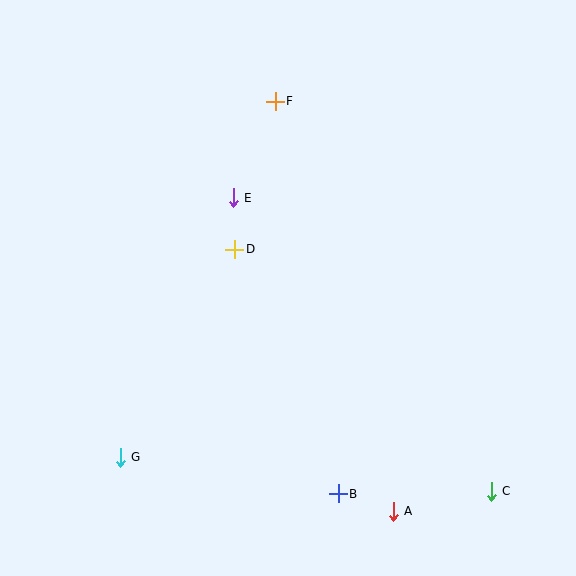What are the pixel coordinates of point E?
Point E is at (233, 198).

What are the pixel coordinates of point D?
Point D is at (235, 250).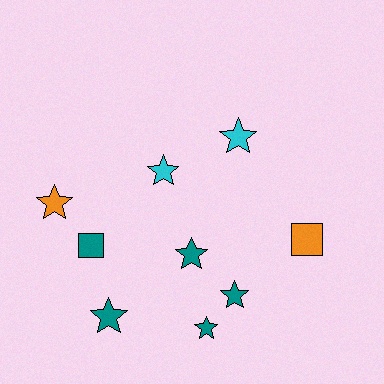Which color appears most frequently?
Teal, with 5 objects.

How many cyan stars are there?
There are 2 cyan stars.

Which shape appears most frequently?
Star, with 7 objects.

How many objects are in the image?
There are 9 objects.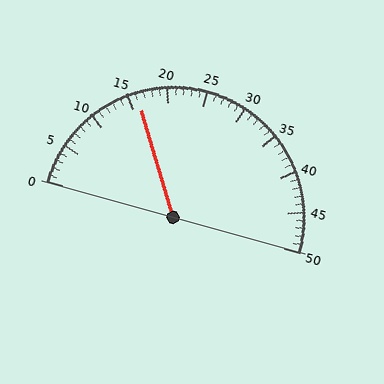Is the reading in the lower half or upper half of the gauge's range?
The reading is in the lower half of the range (0 to 50).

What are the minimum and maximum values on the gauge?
The gauge ranges from 0 to 50.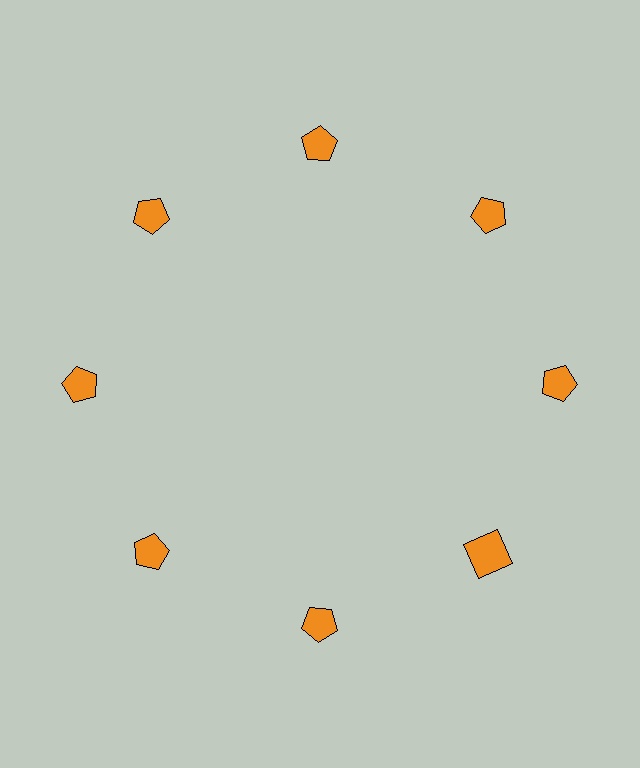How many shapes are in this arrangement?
There are 8 shapes arranged in a ring pattern.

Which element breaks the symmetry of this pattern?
The orange square at roughly the 4 o'clock position breaks the symmetry. All other shapes are orange pentagons.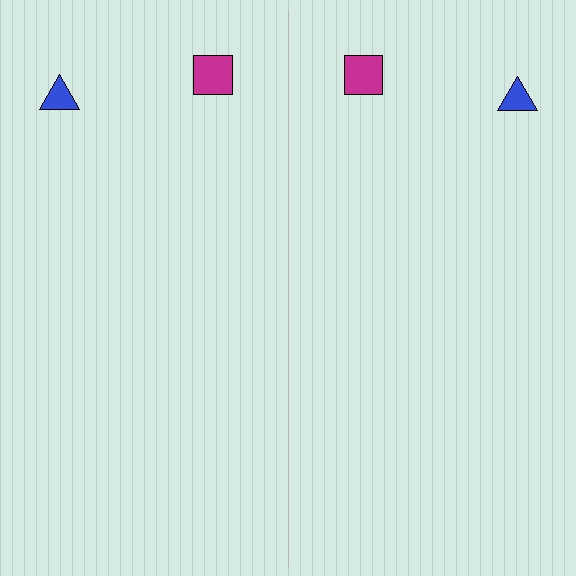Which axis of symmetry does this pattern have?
The pattern has a vertical axis of symmetry running through the center of the image.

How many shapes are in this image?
There are 4 shapes in this image.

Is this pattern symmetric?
Yes, this pattern has bilateral (reflection) symmetry.